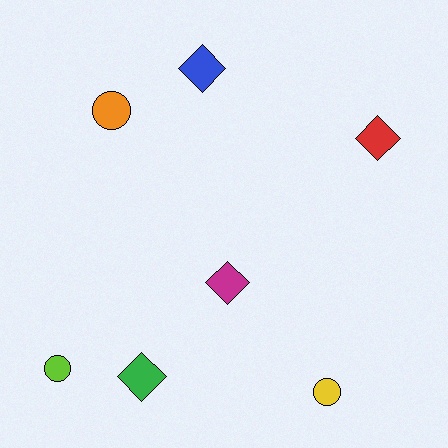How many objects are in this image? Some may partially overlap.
There are 7 objects.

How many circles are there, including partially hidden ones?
There are 3 circles.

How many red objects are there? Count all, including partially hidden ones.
There is 1 red object.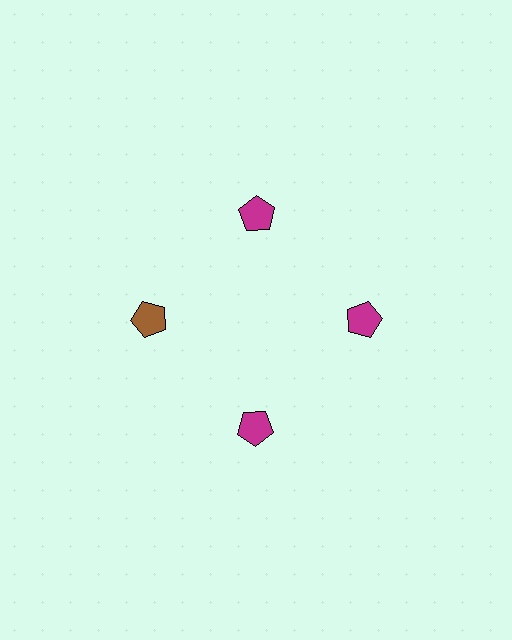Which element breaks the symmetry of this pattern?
The brown pentagon at roughly the 9 o'clock position breaks the symmetry. All other shapes are magenta pentagons.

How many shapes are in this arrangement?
There are 4 shapes arranged in a ring pattern.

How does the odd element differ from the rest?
It has a different color: brown instead of magenta.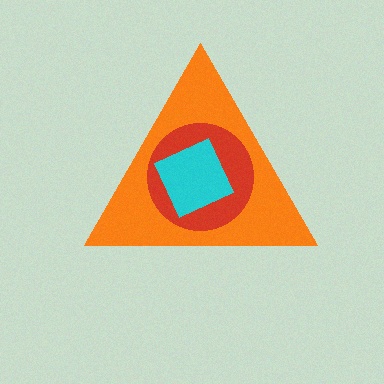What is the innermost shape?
The cyan square.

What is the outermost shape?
The orange triangle.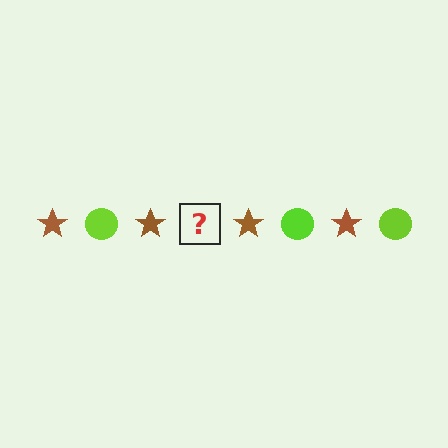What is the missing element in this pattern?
The missing element is a lime circle.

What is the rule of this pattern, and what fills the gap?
The rule is that the pattern alternates between brown star and lime circle. The gap should be filled with a lime circle.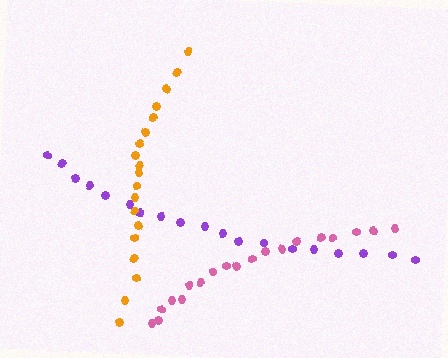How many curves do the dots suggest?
There are 3 distinct paths.